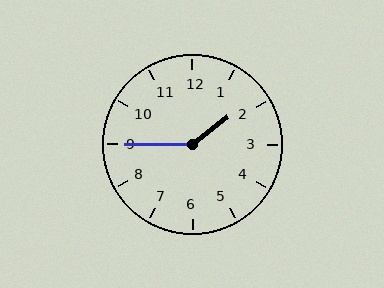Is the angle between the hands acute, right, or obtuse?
It is obtuse.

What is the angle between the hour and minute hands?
Approximately 142 degrees.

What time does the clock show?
1:45.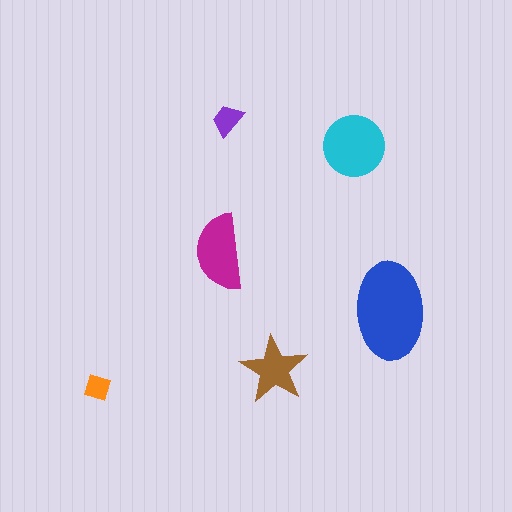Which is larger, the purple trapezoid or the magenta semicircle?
The magenta semicircle.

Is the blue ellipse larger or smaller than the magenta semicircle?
Larger.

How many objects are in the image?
There are 6 objects in the image.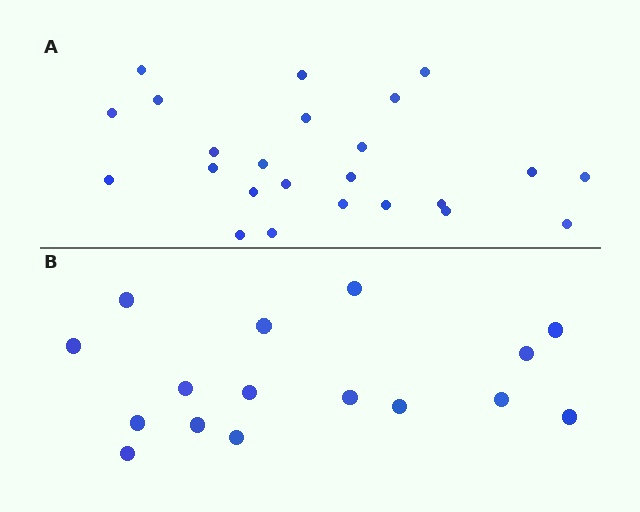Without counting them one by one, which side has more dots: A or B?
Region A (the top region) has more dots.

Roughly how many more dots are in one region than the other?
Region A has roughly 8 or so more dots than region B.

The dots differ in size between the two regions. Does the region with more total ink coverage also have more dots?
No. Region B has more total ink coverage because its dots are larger, but region A actually contains more individual dots. Total area can be misleading — the number of items is what matters here.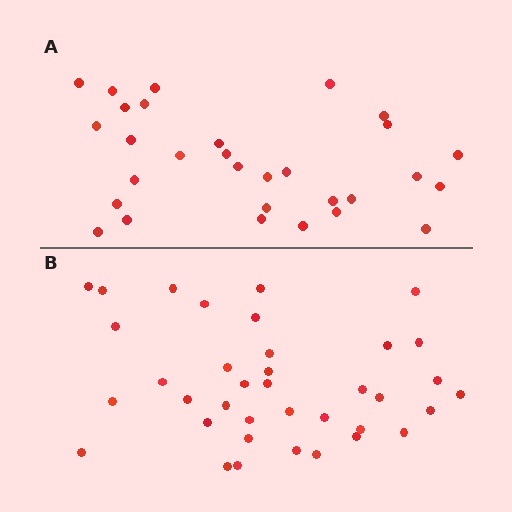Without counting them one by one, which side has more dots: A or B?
Region B (the bottom region) has more dots.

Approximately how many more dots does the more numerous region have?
Region B has roughly 8 or so more dots than region A.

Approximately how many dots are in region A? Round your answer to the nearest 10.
About 30 dots.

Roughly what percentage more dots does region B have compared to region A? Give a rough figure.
About 25% more.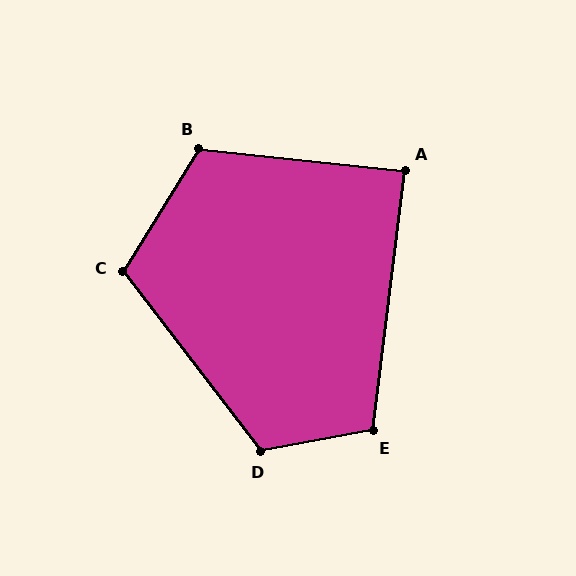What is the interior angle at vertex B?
Approximately 115 degrees (obtuse).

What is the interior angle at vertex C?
Approximately 111 degrees (obtuse).